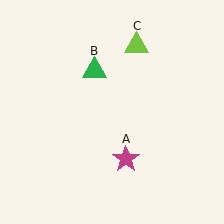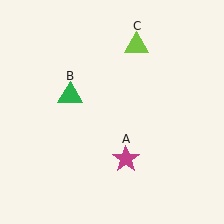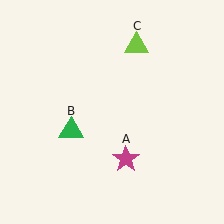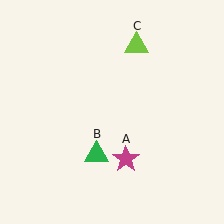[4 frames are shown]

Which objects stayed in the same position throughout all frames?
Magenta star (object A) and lime triangle (object C) remained stationary.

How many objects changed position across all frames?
1 object changed position: green triangle (object B).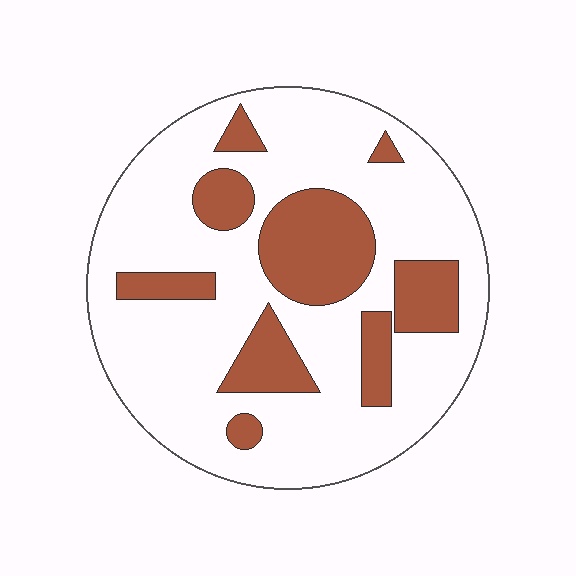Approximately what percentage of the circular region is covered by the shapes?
Approximately 25%.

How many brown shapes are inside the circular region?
9.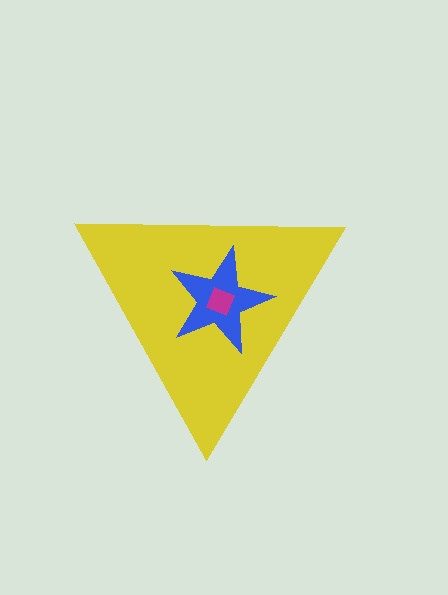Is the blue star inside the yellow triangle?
Yes.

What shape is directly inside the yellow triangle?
The blue star.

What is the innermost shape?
The magenta diamond.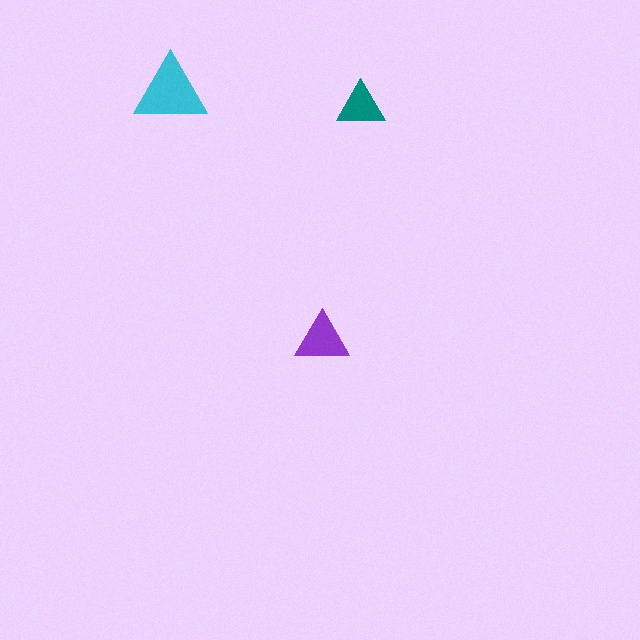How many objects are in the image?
There are 3 objects in the image.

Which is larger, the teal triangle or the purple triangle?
The purple one.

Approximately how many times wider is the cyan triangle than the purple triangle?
About 1.5 times wider.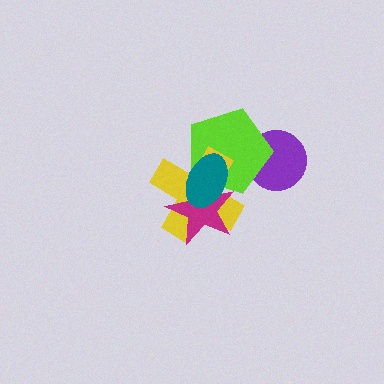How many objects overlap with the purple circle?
1 object overlaps with the purple circle.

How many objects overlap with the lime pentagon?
4 objects overlap with the lime pentagon.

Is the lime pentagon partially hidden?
Yes, it is partially covered by another shape.